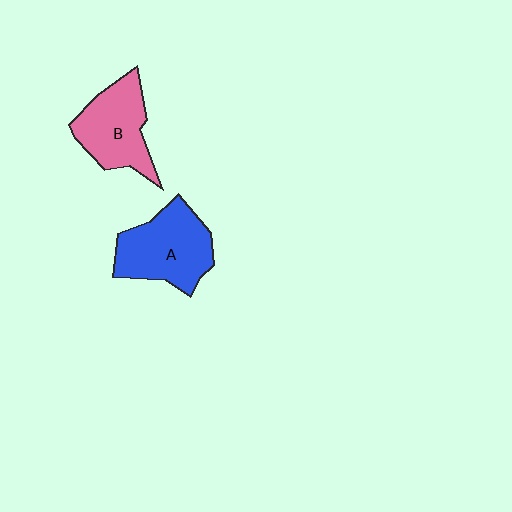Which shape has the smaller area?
Shape B (pink).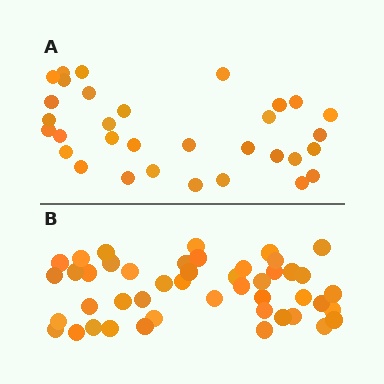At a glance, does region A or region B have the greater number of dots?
Region B (the bottom region) has more dots.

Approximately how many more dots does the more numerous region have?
Region B has approximately 15 more dots than region A.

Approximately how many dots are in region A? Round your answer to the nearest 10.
About 30 dots. (The exact count is 32, which rounds to 30.)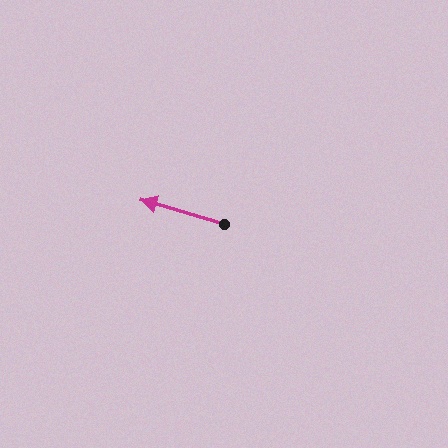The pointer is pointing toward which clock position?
Roughly 10 o'clock.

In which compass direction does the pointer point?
West.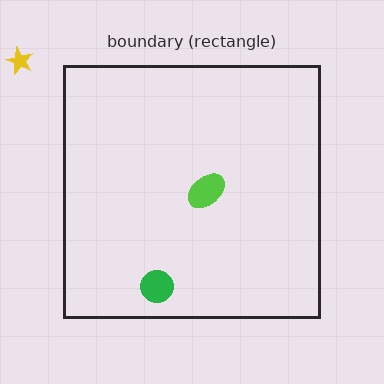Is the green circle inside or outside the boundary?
Inside.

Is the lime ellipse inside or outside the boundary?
Inside.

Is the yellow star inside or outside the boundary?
Outside.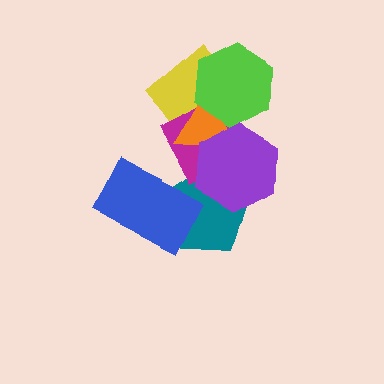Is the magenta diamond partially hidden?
Yes, it is partially covered by another shape.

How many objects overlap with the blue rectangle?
1 object overlaps with the blue rectangle.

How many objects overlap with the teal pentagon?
3 objects overlap with the teal pentagon.